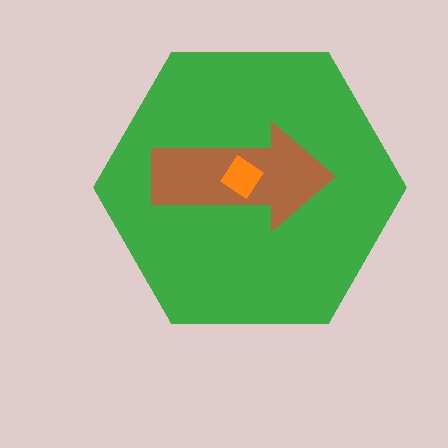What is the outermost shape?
The green hexagon.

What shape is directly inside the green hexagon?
The brown arrow.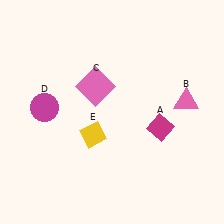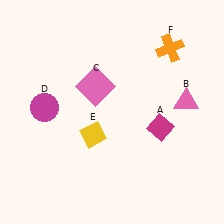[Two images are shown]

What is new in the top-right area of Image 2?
An orange cross (F) was added in the top-right area of Image 2.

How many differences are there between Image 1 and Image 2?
There is 1 difference between the two images.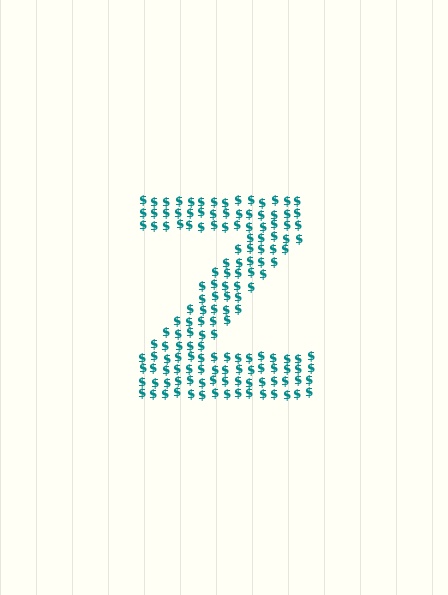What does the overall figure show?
The overall figure shows the letter Z.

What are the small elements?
The small elements are dollar signs.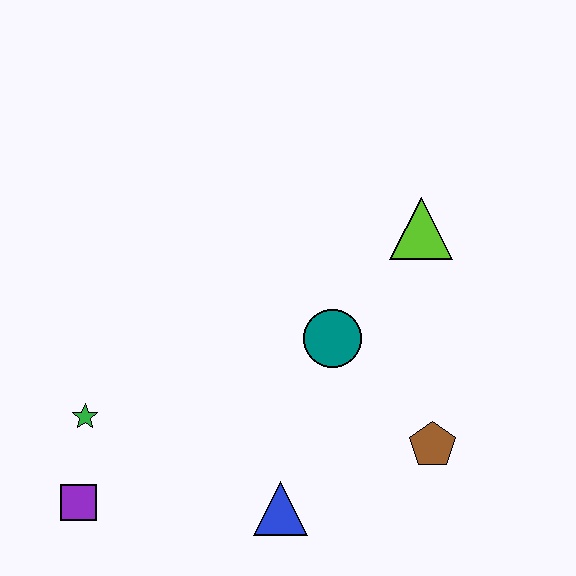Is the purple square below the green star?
Yes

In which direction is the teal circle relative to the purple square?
The teal circle is to the right of the purple square.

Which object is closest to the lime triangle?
The teal circle is closest to the lime triangle.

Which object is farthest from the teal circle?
The purple square is farthest from the teal circle.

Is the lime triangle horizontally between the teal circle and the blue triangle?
No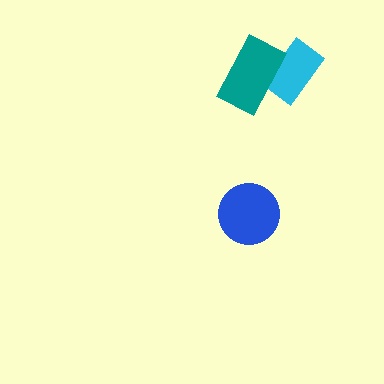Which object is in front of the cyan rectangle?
The teal rectangle is in front of the cyan rectangle.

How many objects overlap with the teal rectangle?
1 object overlaps with the teal rectangle.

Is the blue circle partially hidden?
No, no other shape covers it.